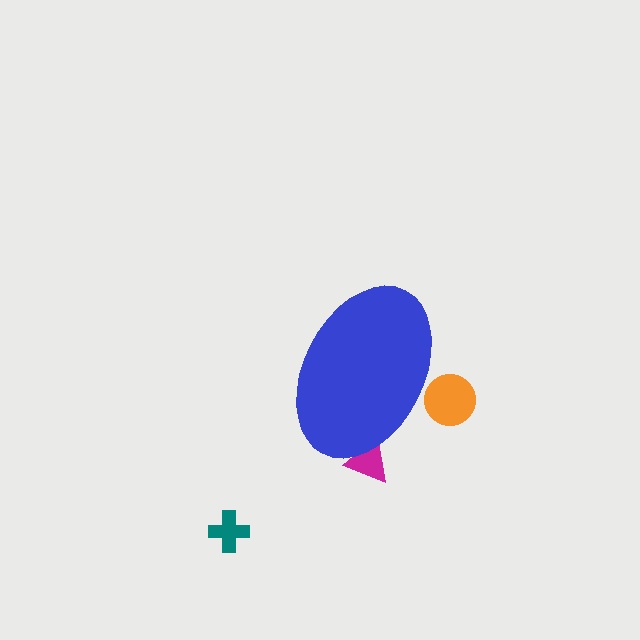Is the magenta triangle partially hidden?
Yes, the magenta triangle is partially hidden behind the blue ellipse.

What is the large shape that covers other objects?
A blue ellipse.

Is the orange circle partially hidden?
Yes, the orange circle is partially hidden behind the blue ellipse.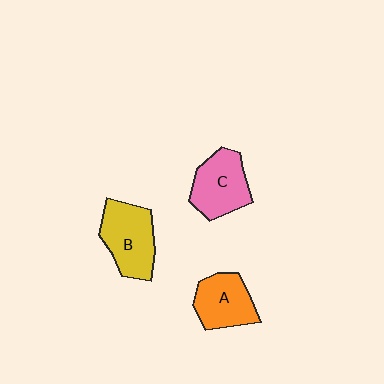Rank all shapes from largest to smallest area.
From largest to smallest: B (yellow), C (pink), A (orange).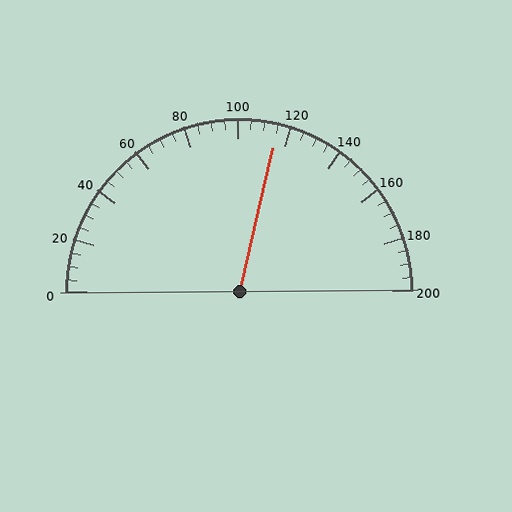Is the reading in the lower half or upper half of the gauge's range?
The reading is in the upper half of the range (0 to 200).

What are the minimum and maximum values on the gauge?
The gauge ranges from 0 to 200.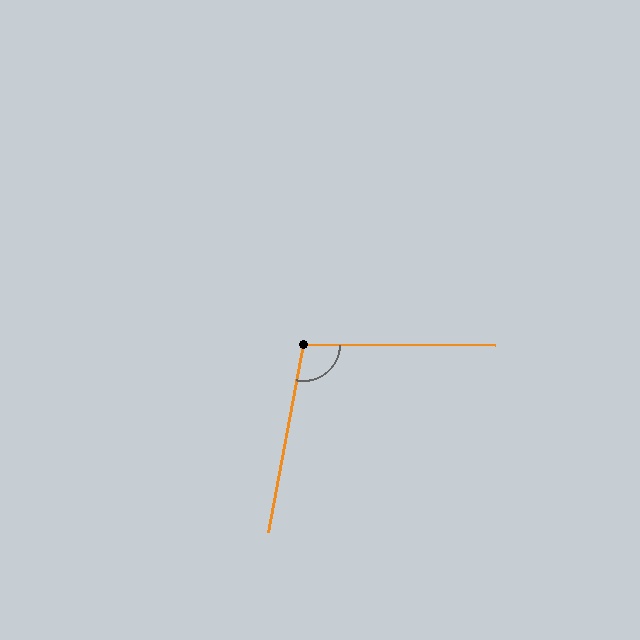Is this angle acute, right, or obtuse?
It is obtuse.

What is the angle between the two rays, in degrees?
Approximately 100 degrees.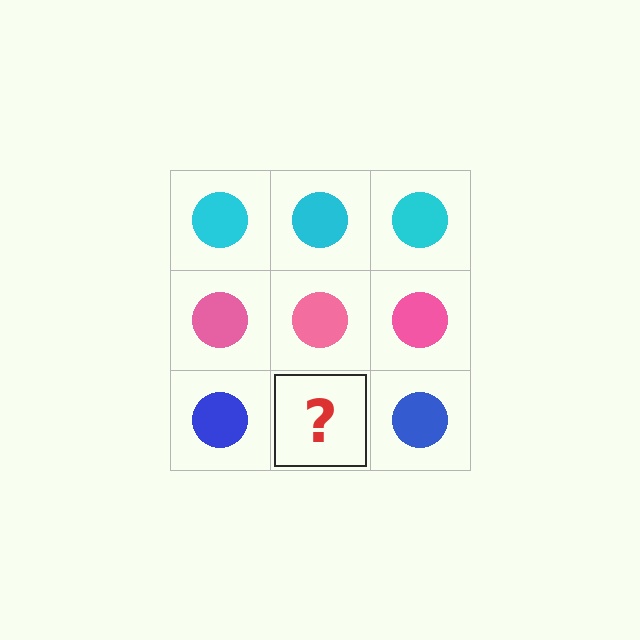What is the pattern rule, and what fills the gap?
The rule is that each row has a consistent color. The gap should be filled with a blue circle.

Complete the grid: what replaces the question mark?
The question mark should be replaced with a blue circle.